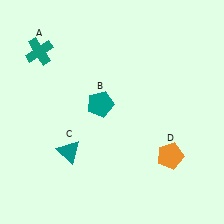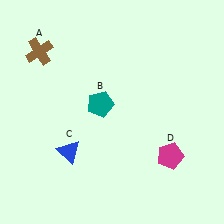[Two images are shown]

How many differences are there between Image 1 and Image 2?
There are 3 differences between the two images.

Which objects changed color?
A changed from teal to brown. C changed from teal to blue. D changed from orange to magenta.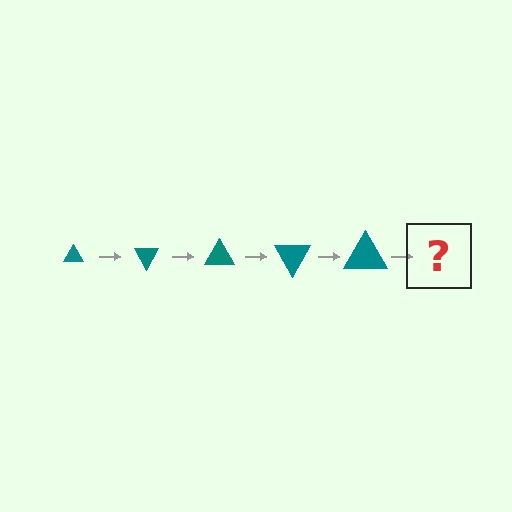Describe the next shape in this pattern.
It should be a triangle, larger than the previous one and rotated 300 degrees from the start.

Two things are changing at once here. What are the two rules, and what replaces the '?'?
The two rules are that the triangle grows larger each step and it rotates 60 degrees each step. The '?' should be a triangle, larger than the previous one and rotated 300 degrees from the start.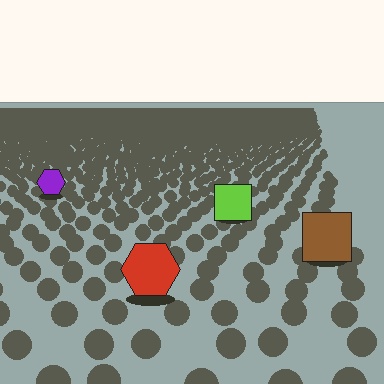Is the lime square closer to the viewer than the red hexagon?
No. The red hexagon is closer — you can tell from the texture gradient: the ground texture is coarser near it.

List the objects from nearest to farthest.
From nearest to farthest: the red hexagon, the brown square, the lime square, the purple hexagon.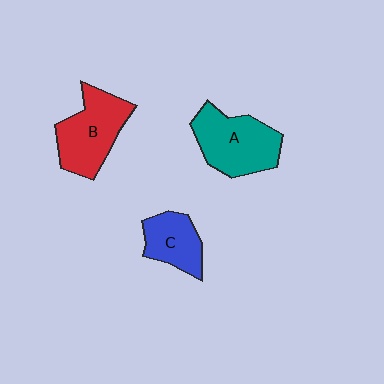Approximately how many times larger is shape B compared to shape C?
Approximately 1.5 times.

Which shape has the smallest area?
Shape C (blue).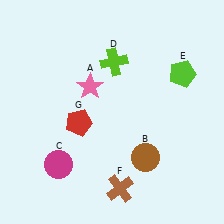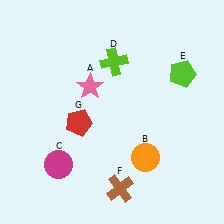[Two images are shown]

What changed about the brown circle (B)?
In Image 1, B is brown. In Image 2, it changed to orange.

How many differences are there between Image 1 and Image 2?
There is 1 difference between the two images.